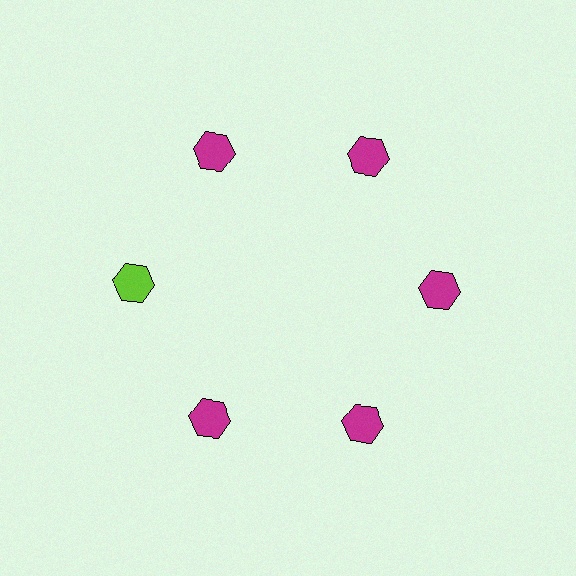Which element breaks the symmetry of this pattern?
The lime hexagon at roughly the 9 o'clock position breaks the symmetry. All other shapes are magenta hexagons.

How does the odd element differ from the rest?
It has a different color: lime instead of magenta.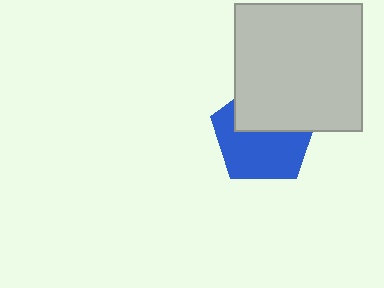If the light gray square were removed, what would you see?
You would see the complete blue pentagon.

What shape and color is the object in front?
The object in front is a light gray square.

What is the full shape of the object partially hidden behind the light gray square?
The partially hidden object is a blue pentagon.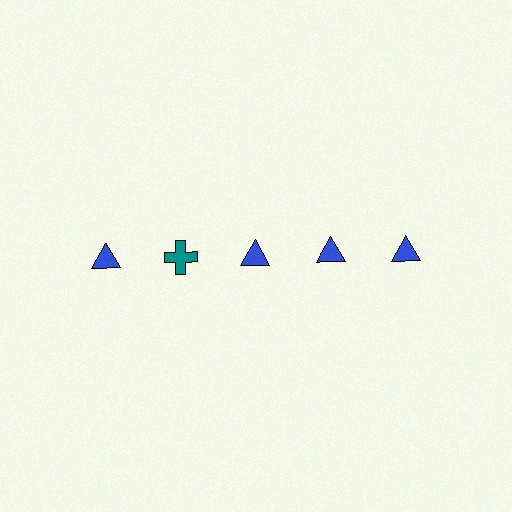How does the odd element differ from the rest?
It differs in both color (teal instead of blue) and shape (cross instead of triangle).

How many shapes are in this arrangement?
There are 5 shapes arranged in a grid pattern.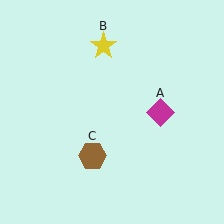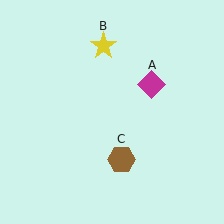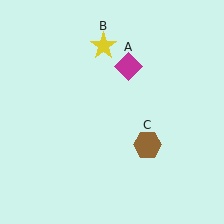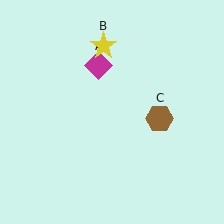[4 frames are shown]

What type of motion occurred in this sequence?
The magenta diamond (object A), brown hexagon (object C) rotated counterclockwise around the center of the scene.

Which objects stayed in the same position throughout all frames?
Yellow star (object B) remained stationary.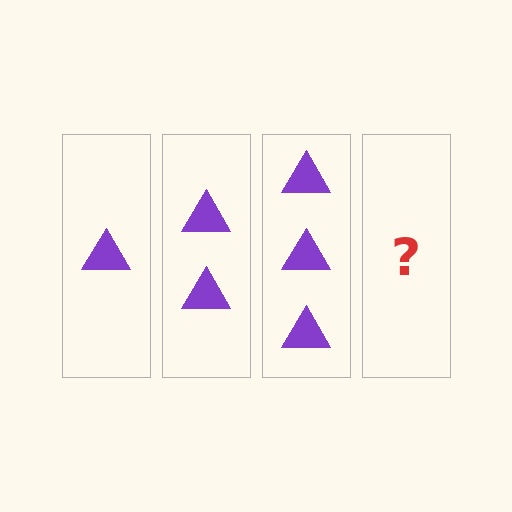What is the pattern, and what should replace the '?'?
The pattern is that each step adds one more triangle. The '?' should be 4 triangles.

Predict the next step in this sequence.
The next step is 4 triangles.